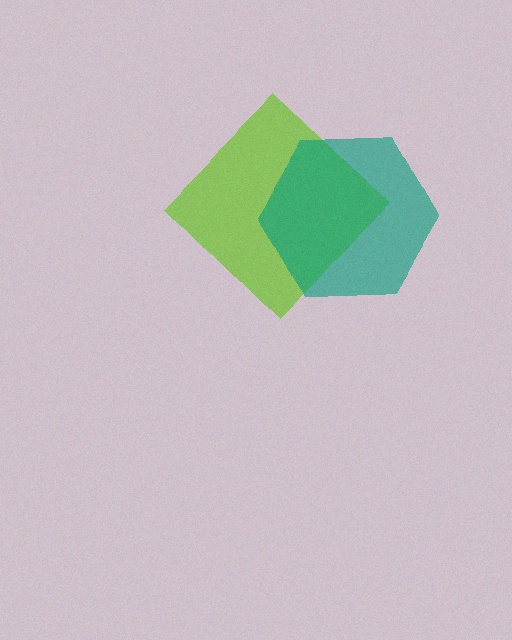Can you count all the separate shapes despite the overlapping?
Yes, there are 2 separate shapes.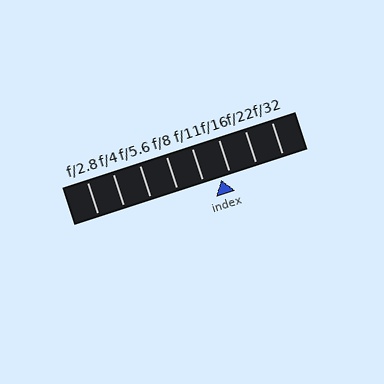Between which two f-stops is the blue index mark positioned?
The index mark is between f/11 and f/16.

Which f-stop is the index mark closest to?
The index mark is closest to f/16.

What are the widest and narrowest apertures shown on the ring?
The widest aperture shown is f/2.8 and the narrowest is f/32.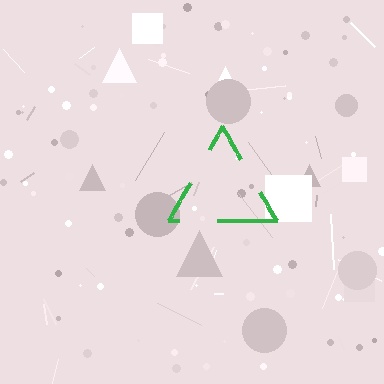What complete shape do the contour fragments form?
The contour fragments form a triangle.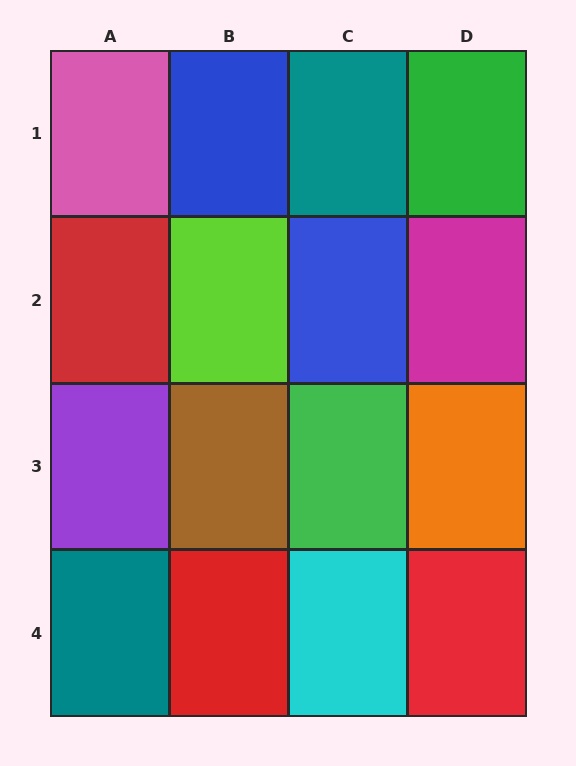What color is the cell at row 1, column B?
Blue.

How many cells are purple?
1 cell is purple.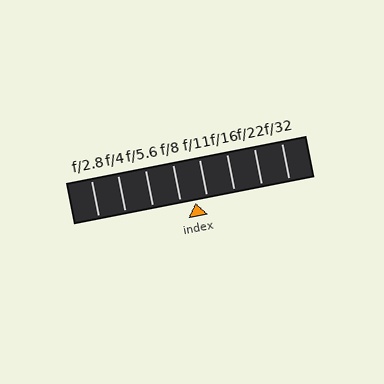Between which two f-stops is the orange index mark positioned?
The index mark is between f/8 and f/11.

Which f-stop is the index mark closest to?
The index mark is closest to f/11.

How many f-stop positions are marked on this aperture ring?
There are 8 f-stop positions marked.